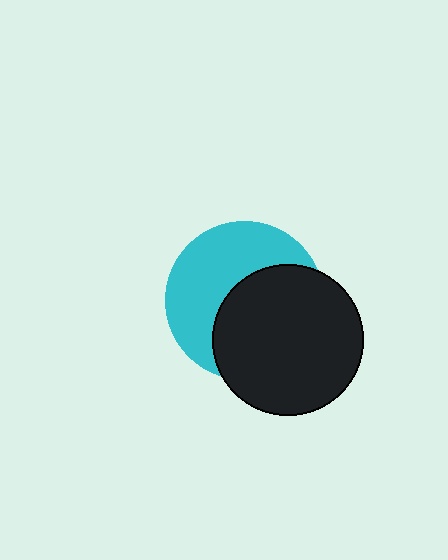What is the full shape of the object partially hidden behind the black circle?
The partially hidden object is a cyan circle.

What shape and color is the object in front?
The object in front is a black circle.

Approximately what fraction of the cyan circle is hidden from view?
Roughly 51% of the cyan circle is hidden behind the black circle.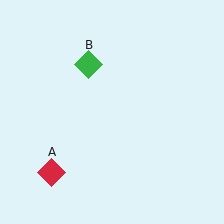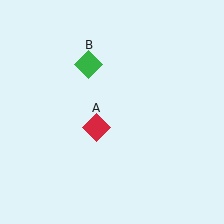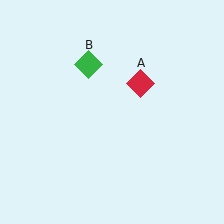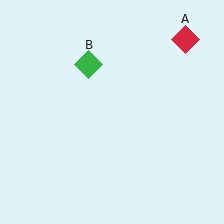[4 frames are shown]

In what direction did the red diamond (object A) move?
The red diamond (object A) moved up and to the right.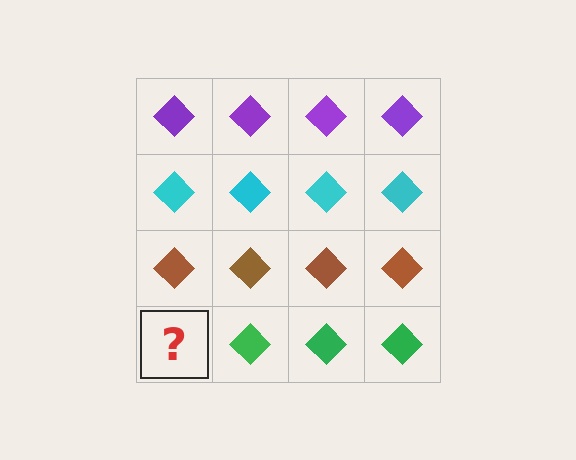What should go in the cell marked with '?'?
The missing cell should contain a green diamond.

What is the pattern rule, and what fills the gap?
The rule is that each row has a consistent color. The gap should be filled with a green diamond.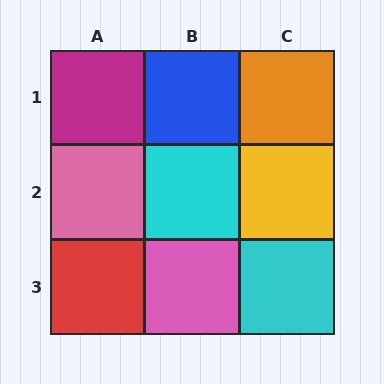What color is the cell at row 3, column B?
Pink.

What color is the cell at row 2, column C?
Yellow.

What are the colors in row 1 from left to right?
Magenta, blue, orange.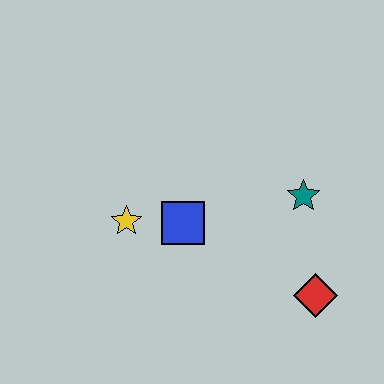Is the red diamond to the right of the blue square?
Yes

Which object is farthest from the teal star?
The yellow star is farthest from the teal star.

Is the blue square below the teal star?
Yes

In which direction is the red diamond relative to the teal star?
The red diamond is below the teal star.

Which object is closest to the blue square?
The yellow star is closest to the blue square.